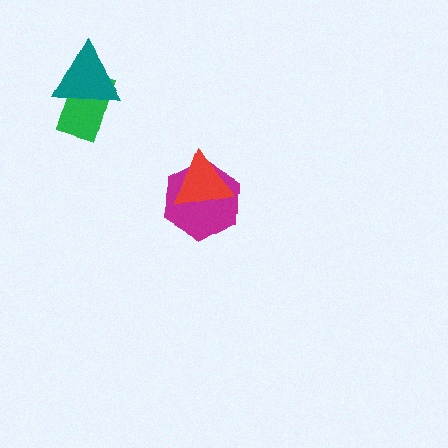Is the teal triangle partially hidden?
No, no other shape covers it.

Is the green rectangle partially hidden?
Yes, it is partially covered by another shape.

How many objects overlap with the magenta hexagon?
1 object overlaps with the magenta hexagon.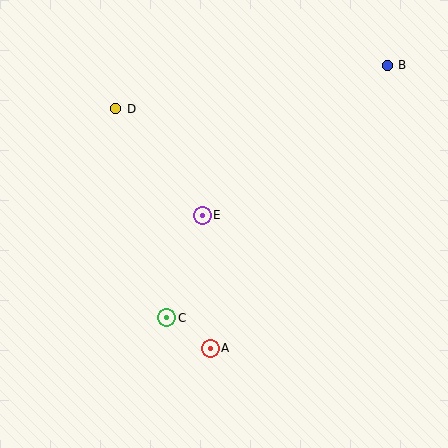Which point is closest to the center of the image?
Point E at (202, 215) is closest to the center.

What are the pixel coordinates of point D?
Point D is at (116, 109).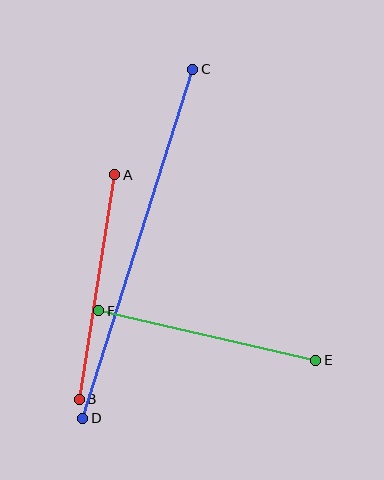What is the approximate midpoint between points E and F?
The midpoint is at approximately (207, 336) pixels.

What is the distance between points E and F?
The distance is approximately 223 pixels.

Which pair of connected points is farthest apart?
Points C and D are farthest apart.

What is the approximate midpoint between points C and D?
The midpoint is at approximately (138, 244) pixels.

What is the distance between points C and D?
The distance is approximately 366 pixels.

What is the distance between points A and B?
The distance is approximately 228 pixels.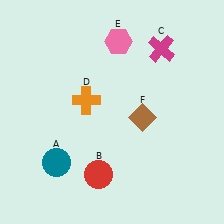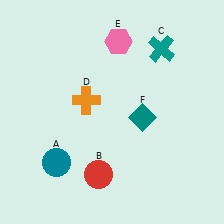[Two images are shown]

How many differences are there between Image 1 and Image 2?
There are 2 differences between the two images.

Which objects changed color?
C changed from magenta to teal. F changed from brown to teal.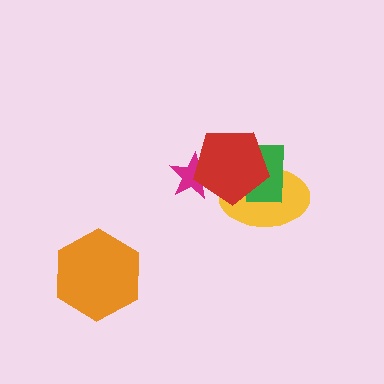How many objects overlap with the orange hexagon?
0 objects overlap with the orange hexagon.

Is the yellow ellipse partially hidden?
Yes, it is partially covered by another shape.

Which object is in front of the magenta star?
The red pentagon is in front of the magenta star.